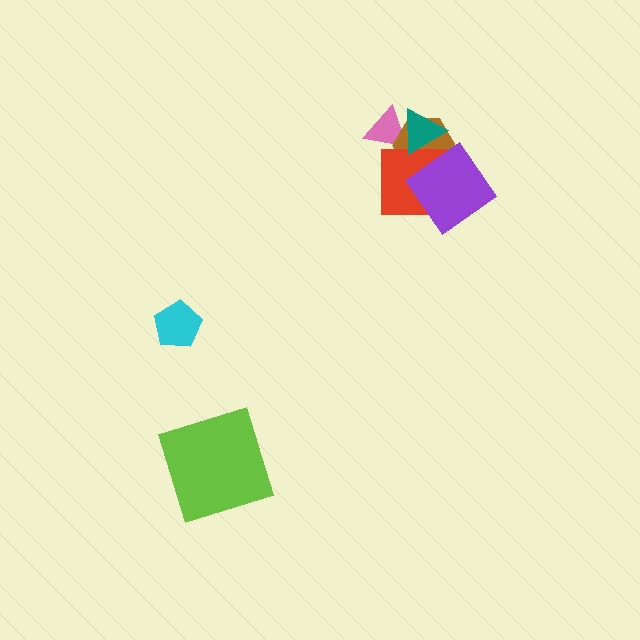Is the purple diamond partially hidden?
Yes, it is partially covered by another shape.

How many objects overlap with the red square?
3 objects overlap with the red square.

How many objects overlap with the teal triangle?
4 objects overlap with the teal triangle.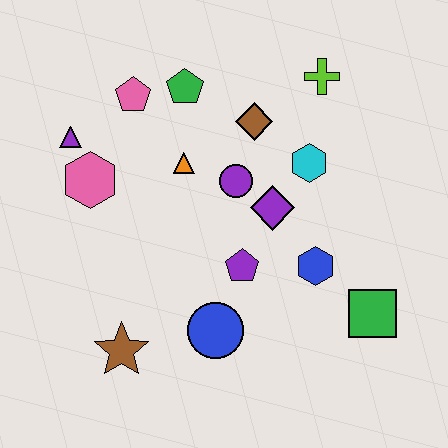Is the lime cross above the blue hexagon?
Yes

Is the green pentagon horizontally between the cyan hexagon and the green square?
No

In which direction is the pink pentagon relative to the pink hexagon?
The pink pentagon is above the pink hexagon.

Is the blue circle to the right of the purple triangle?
Yes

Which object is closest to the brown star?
The blue circle is closest to the brown star.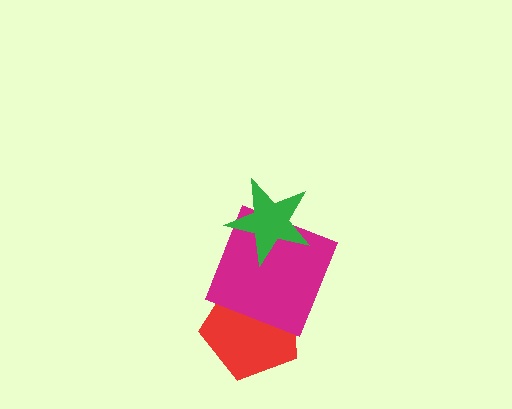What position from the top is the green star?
The green star is 1st from the top.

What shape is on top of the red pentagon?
The magenta square is on top of the red pentagon.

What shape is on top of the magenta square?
The green star is on top of the magenta square.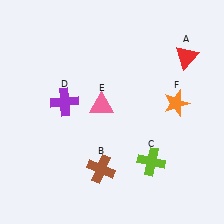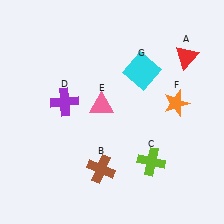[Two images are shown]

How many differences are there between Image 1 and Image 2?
There is 1 difference between the two images.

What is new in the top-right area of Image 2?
A cyan square (G) was added in the top-right area of Image 2.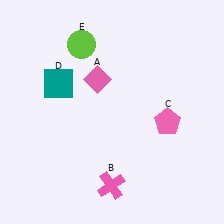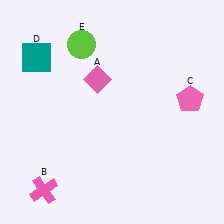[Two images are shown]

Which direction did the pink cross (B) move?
The pink cross (B) moved left.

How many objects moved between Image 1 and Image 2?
3 objects moved between the two images.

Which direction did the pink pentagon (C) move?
The pink pentagon (C) moved up.